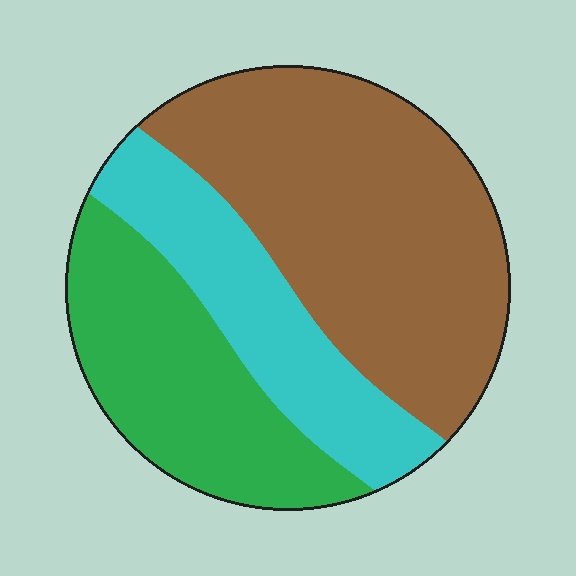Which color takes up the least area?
Cyan, at roughly 25%.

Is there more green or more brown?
Brown.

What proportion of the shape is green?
Green covers about 30% of the shape.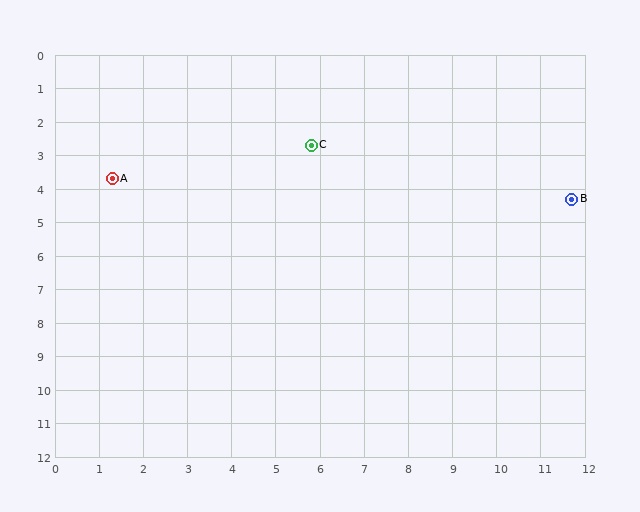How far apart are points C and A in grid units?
Points C and A are about 4.6 grid units apart.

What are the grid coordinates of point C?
Point C is at approximately (5.8, 2.7).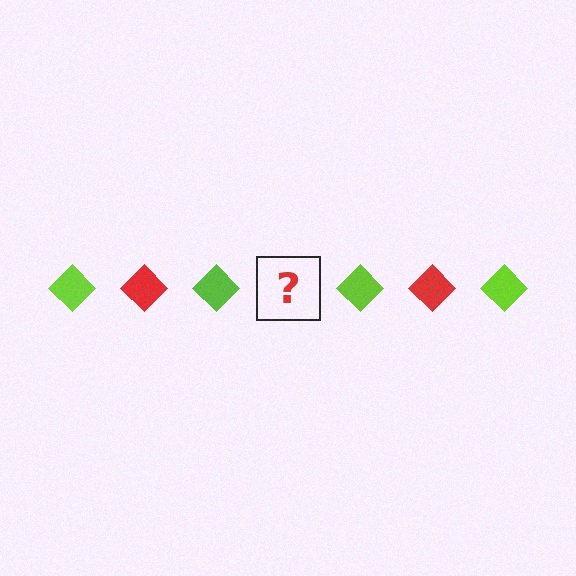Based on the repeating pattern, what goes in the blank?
The blank should be a red diamond.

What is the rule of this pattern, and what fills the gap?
The rule is that the pattern cycles through lime, red diamonds. The gap should be filled with a red diamond.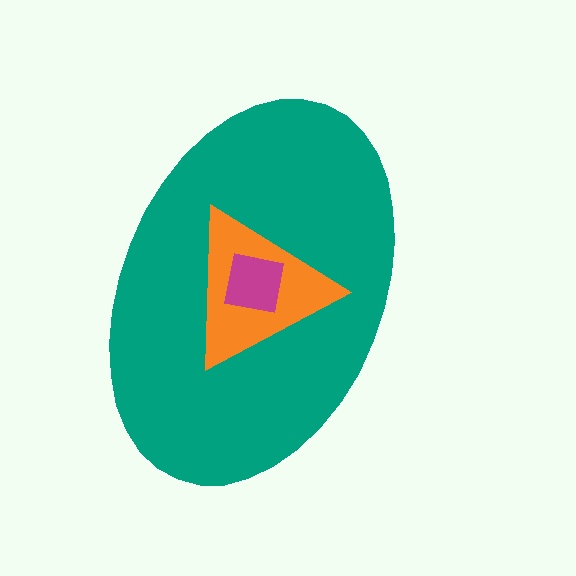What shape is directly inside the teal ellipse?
The orange triangle.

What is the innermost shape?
The magenta square.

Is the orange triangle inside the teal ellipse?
Yes.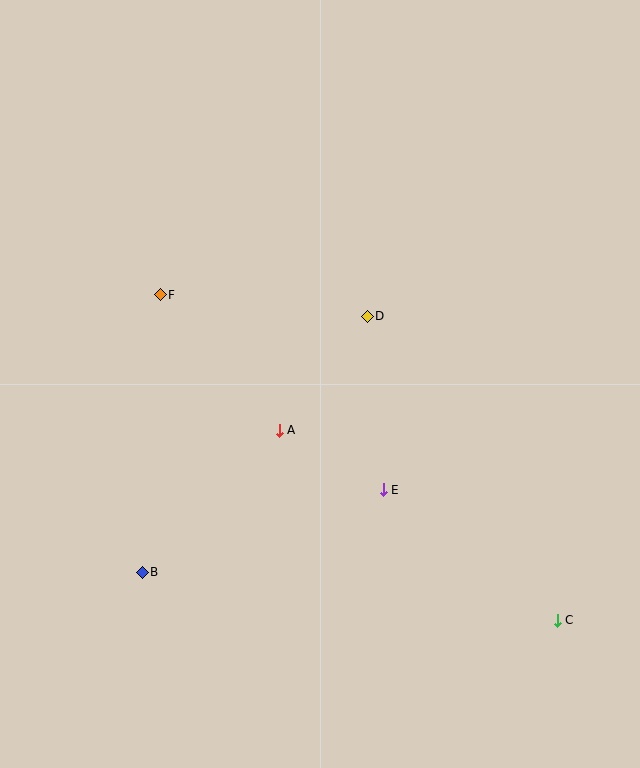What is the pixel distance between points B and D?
The distance between B and D is 341 pixels.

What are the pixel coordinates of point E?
Point E is at (383, 490).